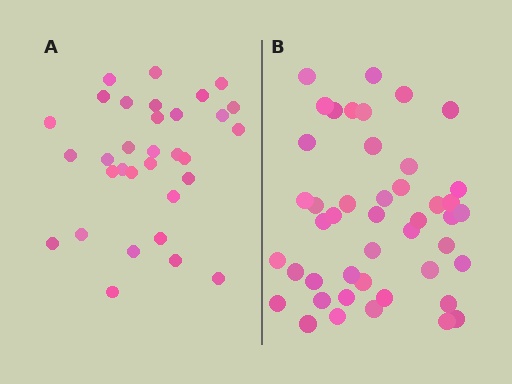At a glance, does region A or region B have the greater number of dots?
Region B (the right region) has more dots.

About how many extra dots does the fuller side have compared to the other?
Region B has approximately 15 more dots than region A.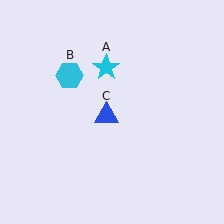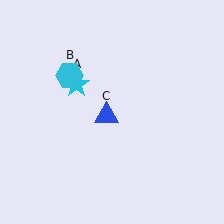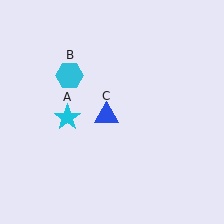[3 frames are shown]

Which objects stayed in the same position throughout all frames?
Cyan hexagon (object B) and blue triangle (object C) remained stationary.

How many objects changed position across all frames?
1 object changed position: cyan star (object A).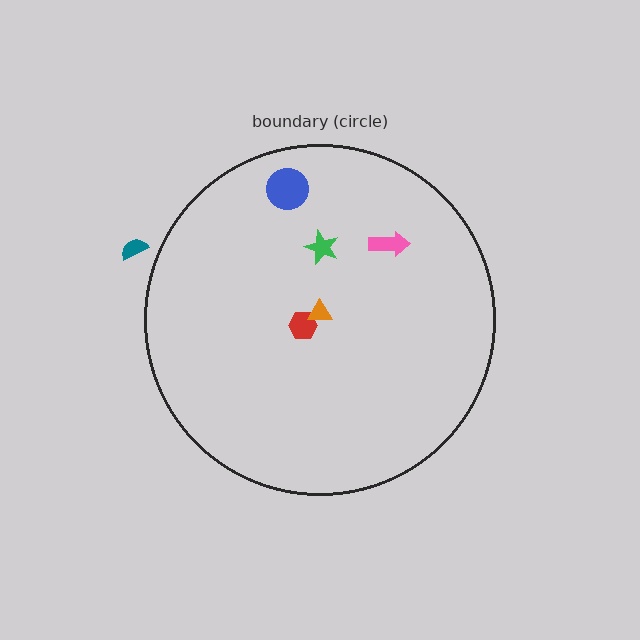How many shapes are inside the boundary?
5 inside, 1 outside.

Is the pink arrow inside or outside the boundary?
Inside.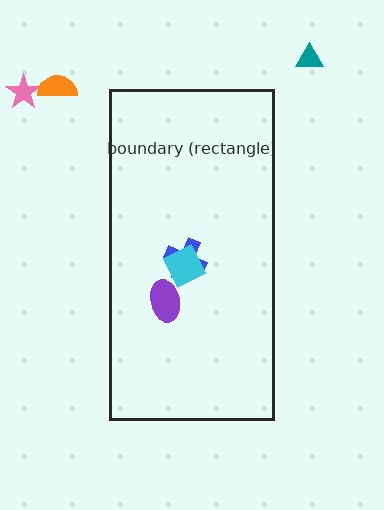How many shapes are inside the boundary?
3 inside, 3 outside.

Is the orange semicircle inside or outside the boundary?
Outside.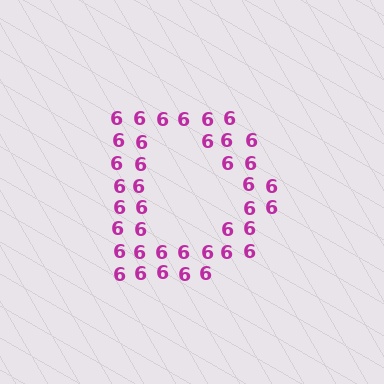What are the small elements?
The small elements are digit 6's.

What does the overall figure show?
The overall figure shows the letter D.